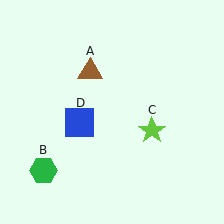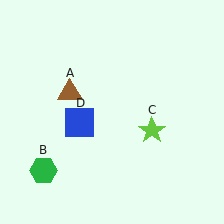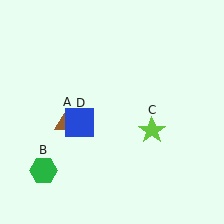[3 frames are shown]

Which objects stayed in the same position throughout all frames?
Green hexagon (object B) and lime star (object C) and blue square (object D) remained stationary.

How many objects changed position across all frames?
1 object changed position: brown triangle (object A).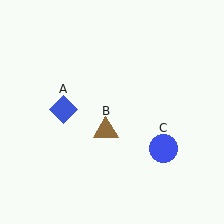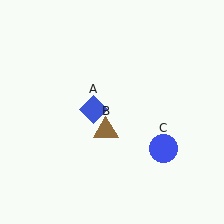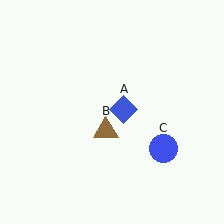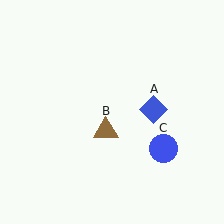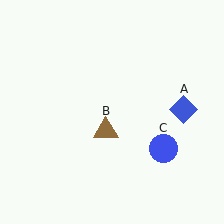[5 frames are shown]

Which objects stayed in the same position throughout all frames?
Brown triangle (object B) and blue circle (object C) remained stationary.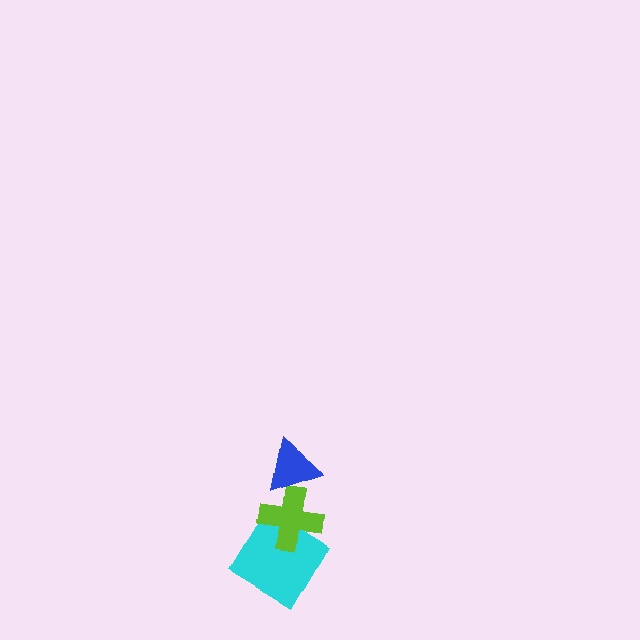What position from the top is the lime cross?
The lime cross is 2nd from the top.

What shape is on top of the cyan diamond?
The lime cross is on top of the cyan diamond.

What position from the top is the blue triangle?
The blue triangle is 1st from the top.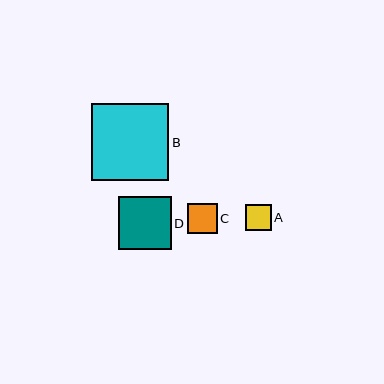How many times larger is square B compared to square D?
Square B is approximately 1.5 times the size of square D.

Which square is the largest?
Square B is the largest with a size of approximately 77 pixels.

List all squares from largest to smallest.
From largest to smallest: B, D, C, A.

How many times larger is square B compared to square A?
Square B is approximately 2.9 times the size of square A.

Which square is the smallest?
Square A is the smallest with a size of approximately 26 pixels.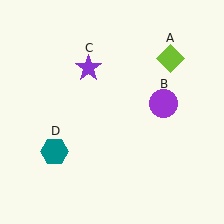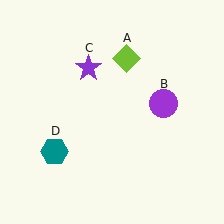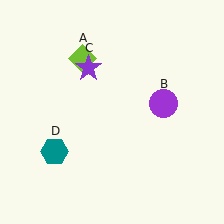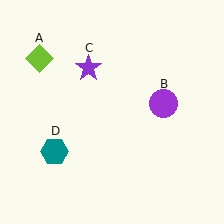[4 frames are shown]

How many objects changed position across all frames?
1 object changed position: lime diamond (object A).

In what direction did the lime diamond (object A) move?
The lime diamond (object A) moved left.